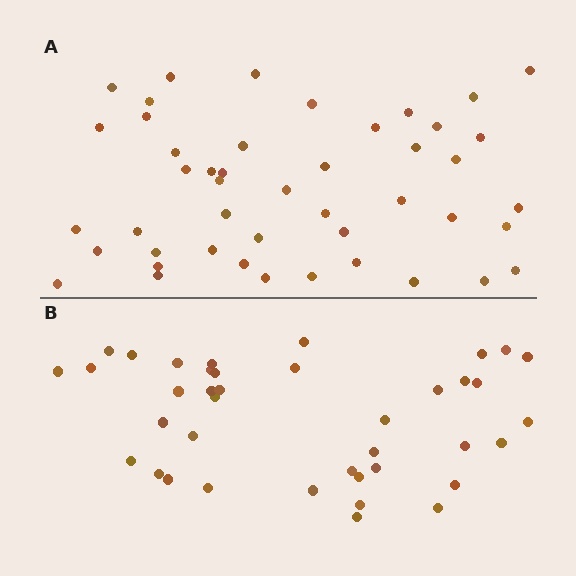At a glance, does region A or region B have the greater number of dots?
Region A (the top region) has more dots.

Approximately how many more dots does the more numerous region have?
Region A has roughly 8 or so more dots than region B.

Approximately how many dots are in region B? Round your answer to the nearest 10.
About 40 dots. (The exact count is 39, which rounds to 40.)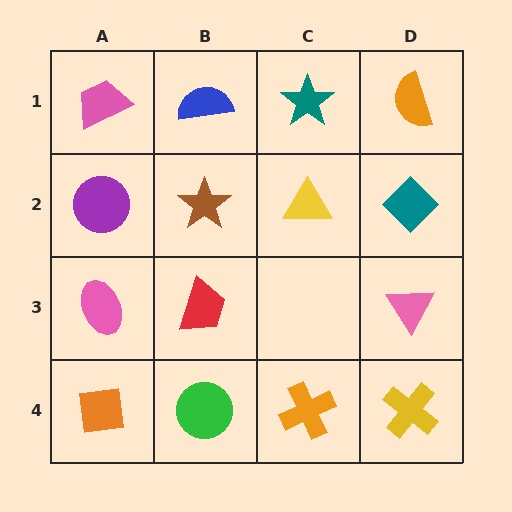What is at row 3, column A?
A pink ellipse.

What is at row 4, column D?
A yellow cross.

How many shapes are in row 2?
4 shapes.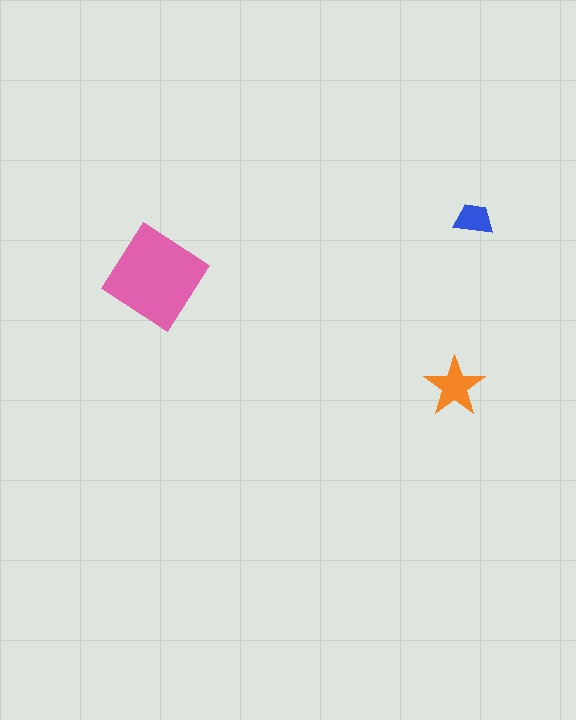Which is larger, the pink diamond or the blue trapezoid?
The pink diamond.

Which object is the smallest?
The blue trapezoid.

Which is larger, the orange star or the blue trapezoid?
The orange star.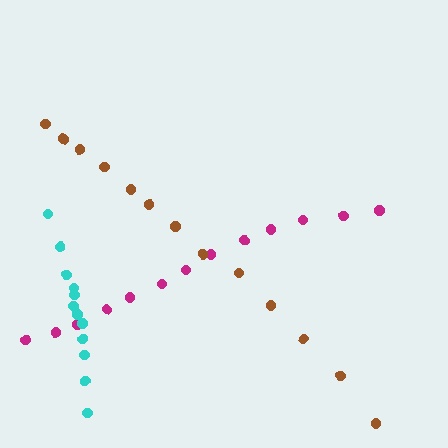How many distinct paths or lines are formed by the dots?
There are 3 distinct paths.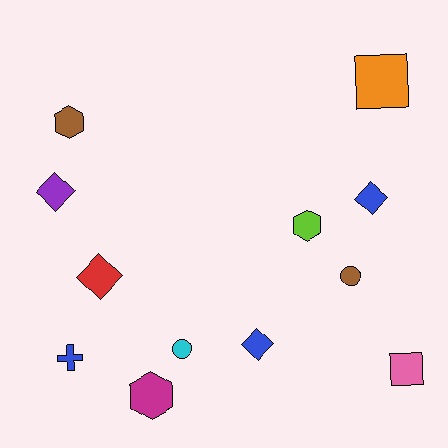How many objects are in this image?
There are 12 objects.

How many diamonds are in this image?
There are 4 diamonds.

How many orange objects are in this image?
There is 1 orange object.